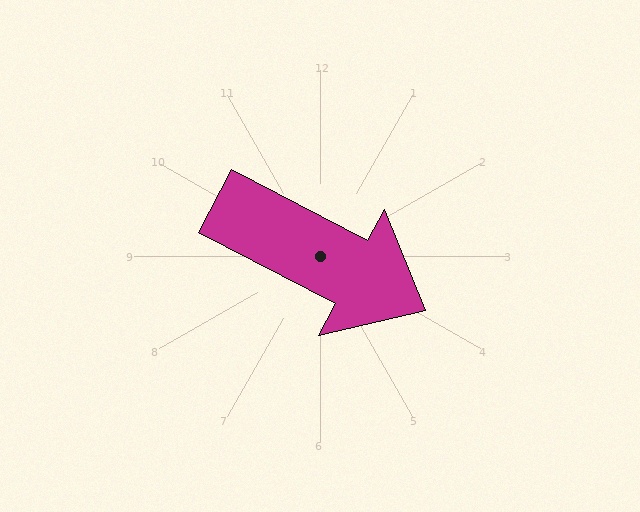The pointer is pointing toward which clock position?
Roughly 4 o'clock.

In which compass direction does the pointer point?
Southeast.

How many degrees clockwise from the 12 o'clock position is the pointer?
Approximately 117 degrees.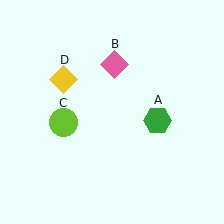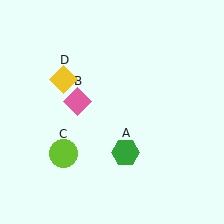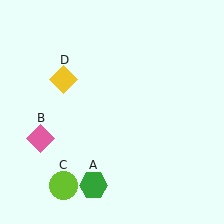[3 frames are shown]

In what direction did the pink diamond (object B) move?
The pink diamond (object B) moved down and to the left.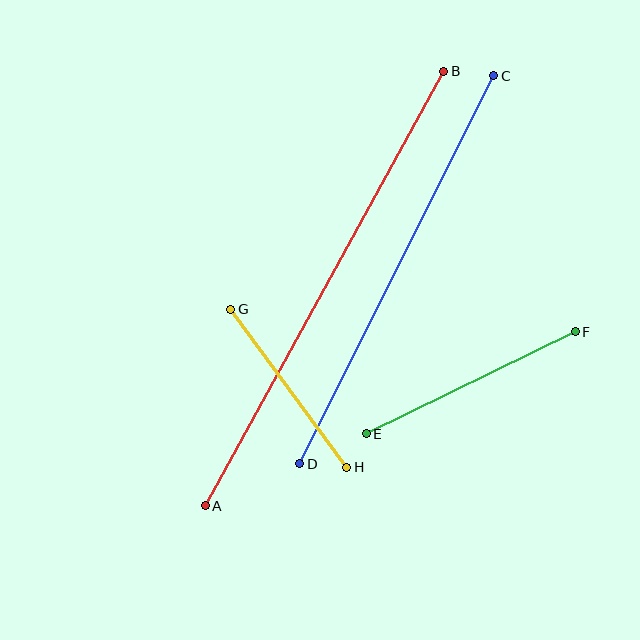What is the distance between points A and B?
The distance is approximately 496 pixels.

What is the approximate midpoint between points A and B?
The midpoint is at approximately (325, 289) pixels.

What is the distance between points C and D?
The distance is approximately 433 pixels.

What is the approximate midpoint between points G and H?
The midpoint is at approximately (289, 388) pixels.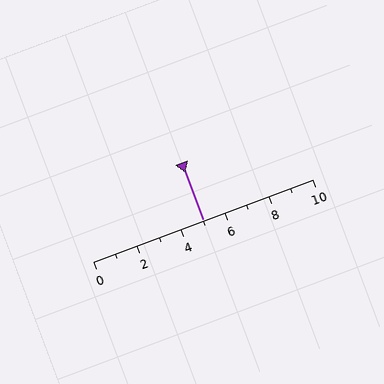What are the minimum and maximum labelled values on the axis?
The axis runs from 0 to 10.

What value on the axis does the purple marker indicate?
The marker indicates approximately 5.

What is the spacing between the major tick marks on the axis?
The major ticks are spaced 2 apart.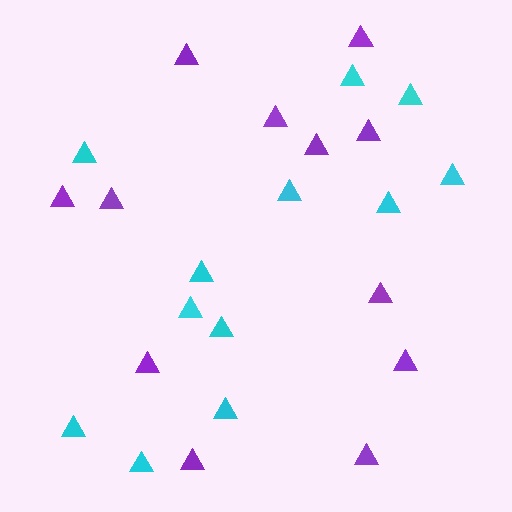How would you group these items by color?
There are 2 groups: one group of cyan triangles (12) and one group of purple triangles (12).